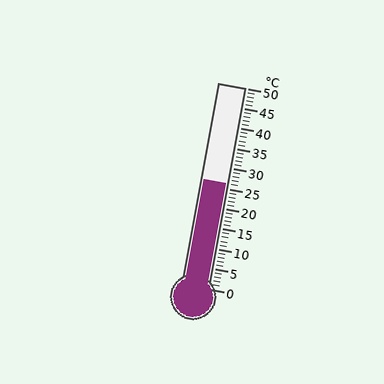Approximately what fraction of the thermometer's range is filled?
The thermometer is filled to approximately 50% of its range.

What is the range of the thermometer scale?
The thermometer scale ranges from 0°C to 50°C.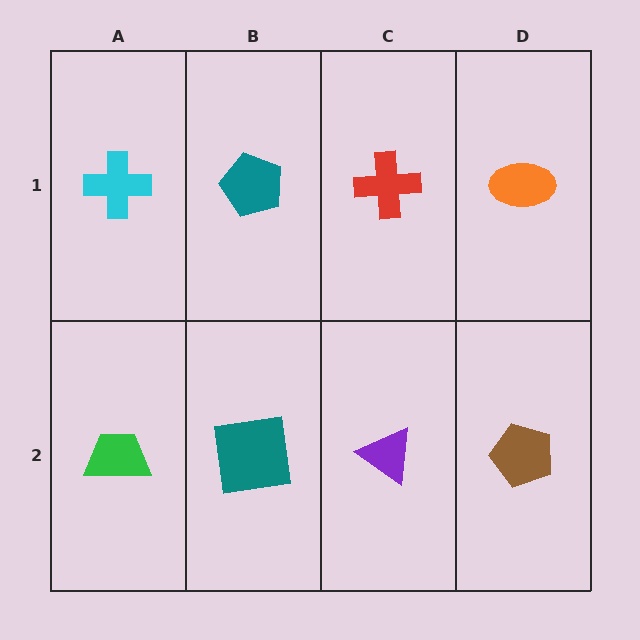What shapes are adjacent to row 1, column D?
A brown pentagon (row 2, column D), a red cross (row 1, column C).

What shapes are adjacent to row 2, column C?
A red cross (row 1, column C), a teal square (row 2, column B), a brown pentagon (row 2, column D).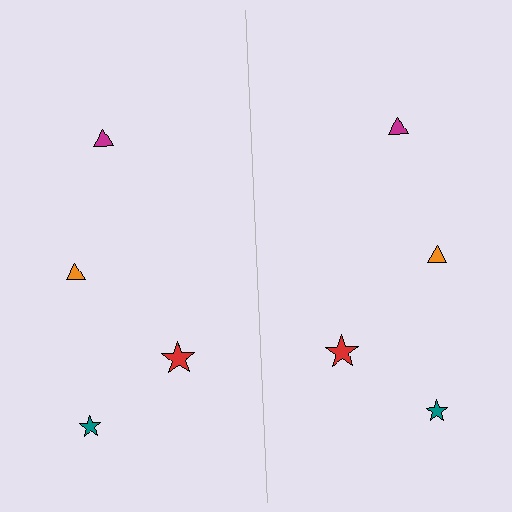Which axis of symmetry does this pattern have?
The pattern has a vertical axis of symmetry running through the center of the image.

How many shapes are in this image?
There are 8 shapes in this image.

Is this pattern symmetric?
Yes, this pattern has bilateral (reflection) symmetry.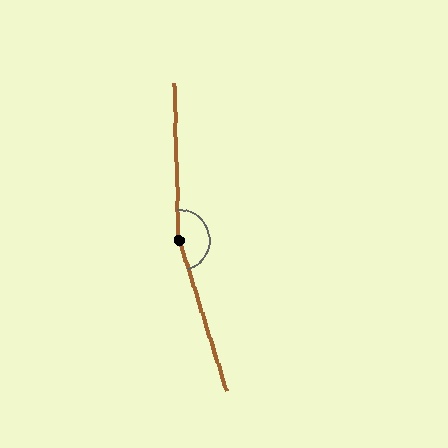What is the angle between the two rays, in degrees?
Approximately 164 degrees.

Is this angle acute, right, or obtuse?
It is obtuse.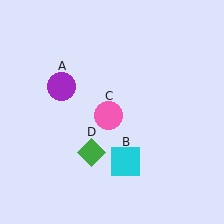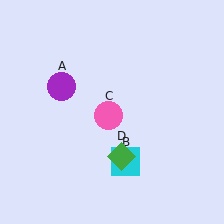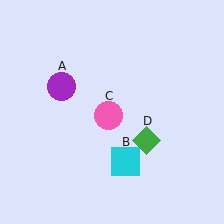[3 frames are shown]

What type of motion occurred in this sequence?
The green diamond (object D) rotated counterclockwise around the center of the scene.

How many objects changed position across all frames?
1 object changed position: green diamond (object D).